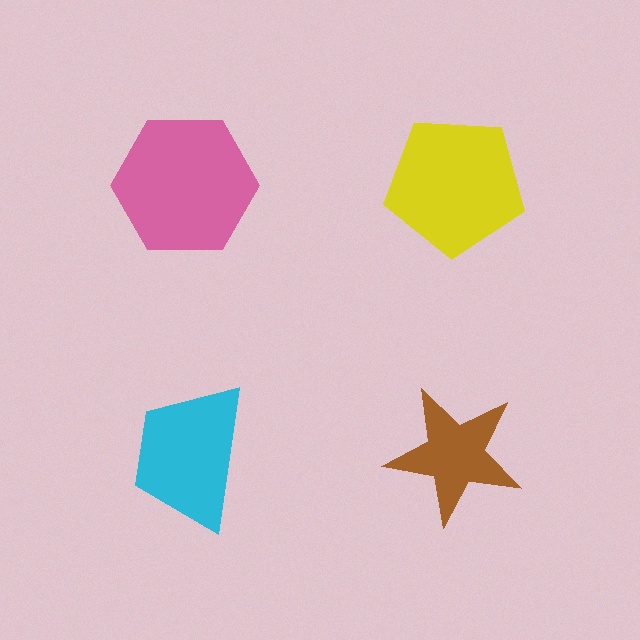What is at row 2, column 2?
A brown star.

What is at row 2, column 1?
A cyan trapezoid.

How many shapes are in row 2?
2 shapes.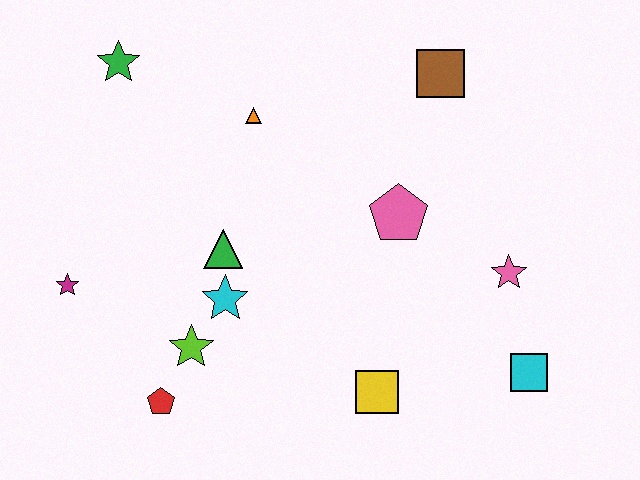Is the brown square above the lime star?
Yes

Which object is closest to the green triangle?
The cyan star is closest to the green triangle.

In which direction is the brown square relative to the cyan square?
The brown square is above the cyan square.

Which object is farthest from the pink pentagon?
The magenta star is farthest from the pink pentagon.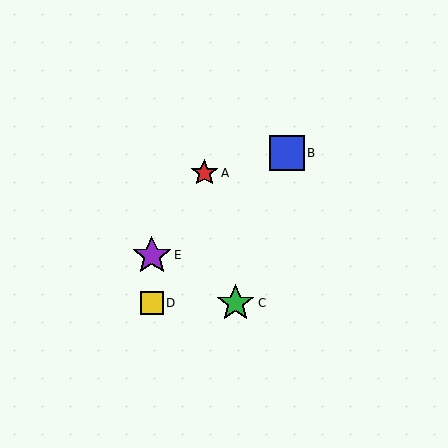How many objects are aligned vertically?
2 objects (D, E) are aligned vertically.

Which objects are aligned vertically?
Objects D, E are aligned vertically.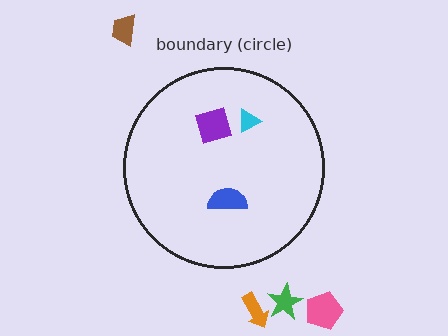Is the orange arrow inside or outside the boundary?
Outside.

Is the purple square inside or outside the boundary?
Inside.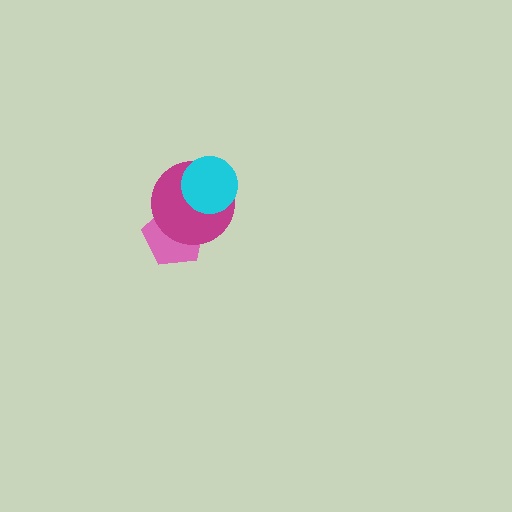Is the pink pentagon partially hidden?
Yes, it is partially covered by another shape.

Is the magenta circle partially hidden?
Yes, it is partially covered by another shape.